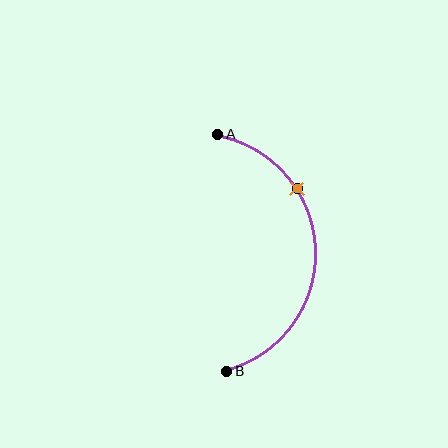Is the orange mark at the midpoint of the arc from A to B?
No. The orange mark lies on the arc but is closer to endpoint A. The arc midpoint would be at the point on the curve equidistant along the arc from both A and B.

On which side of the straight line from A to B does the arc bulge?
The arc bulges to the right of the straight line connecting A and B.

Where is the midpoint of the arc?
The arc midpoint is the point on the curve farthest from the straight line joining A and B. It sits to the right of that line.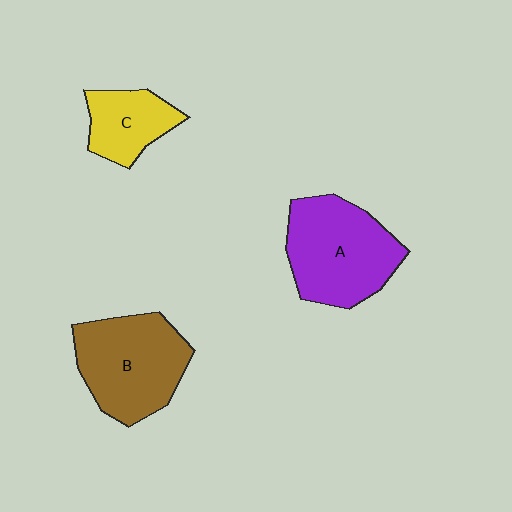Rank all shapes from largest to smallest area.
From largest to smallest: A (purple), B (brown), C (yellow).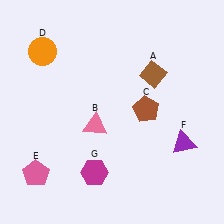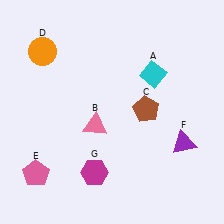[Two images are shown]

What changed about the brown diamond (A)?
In Image 1, A is brown. In Image 2, it changed to cyan.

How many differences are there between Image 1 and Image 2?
There is 1 difference between the two images.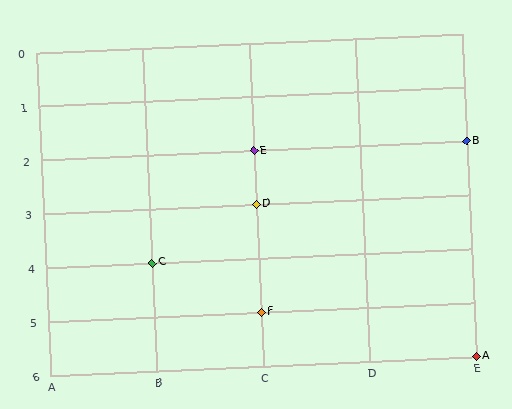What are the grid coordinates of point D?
Point D is at grid coordinates (C, 3).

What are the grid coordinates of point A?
Point A is at grid coordinates (E, 6).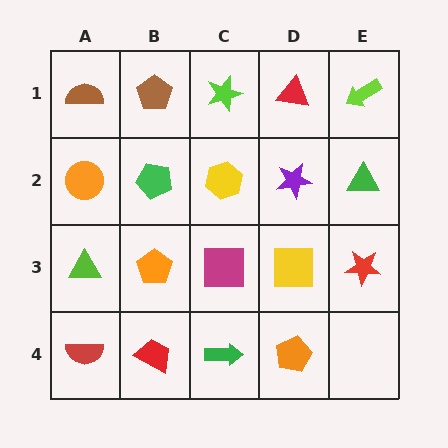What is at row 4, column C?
A green arrow.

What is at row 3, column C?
A magenta square.